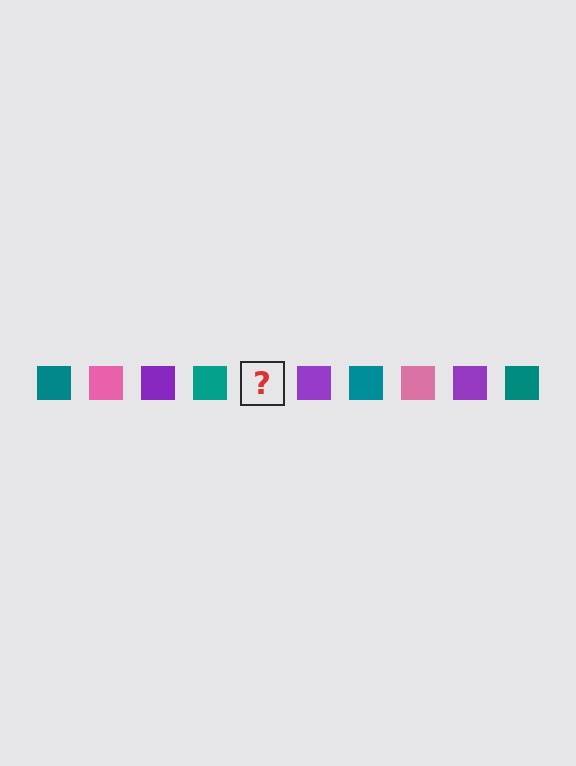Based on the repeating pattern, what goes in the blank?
The blank should be a pink square.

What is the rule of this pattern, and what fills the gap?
The rule is that the pattern cycles through teal, pink, purple squares. The gap should be filled with a pink square.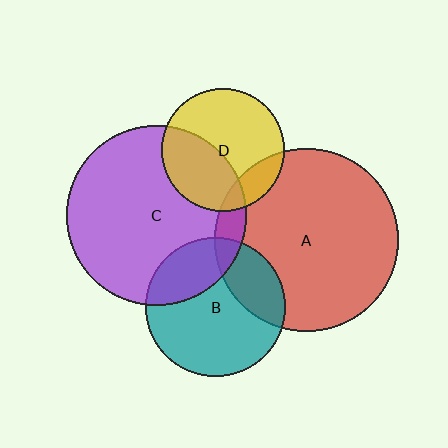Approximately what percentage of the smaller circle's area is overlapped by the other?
Approximately 15%.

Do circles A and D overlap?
Yes.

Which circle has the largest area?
Circle A (red).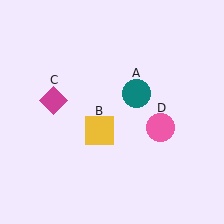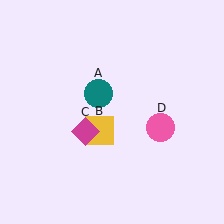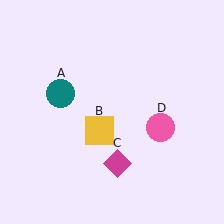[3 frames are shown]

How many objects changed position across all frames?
2 objects changed position: teal circle (object A), magenta diamond (object C).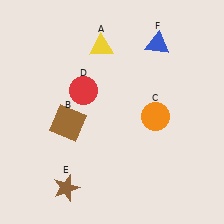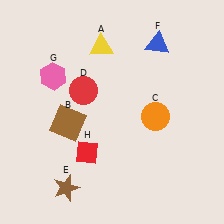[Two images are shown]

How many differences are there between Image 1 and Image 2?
There are 2 differences between the two images.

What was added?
A pink hexagon (G), a red diamond (H) were added in Image 2.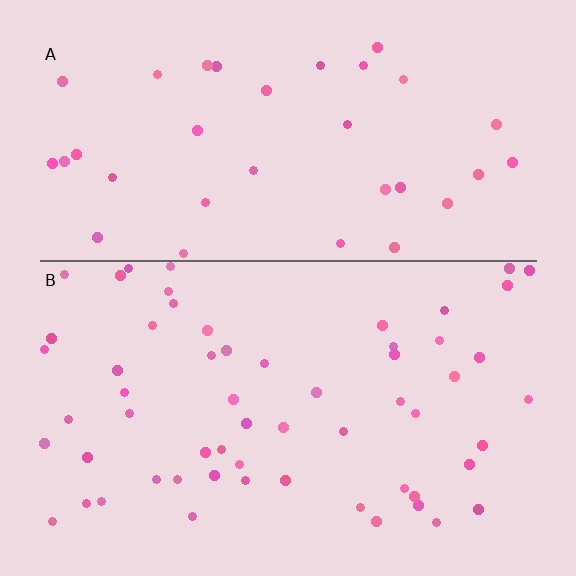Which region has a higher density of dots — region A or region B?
B (the bottom).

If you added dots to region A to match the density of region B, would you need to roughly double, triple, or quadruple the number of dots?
Approximately double.